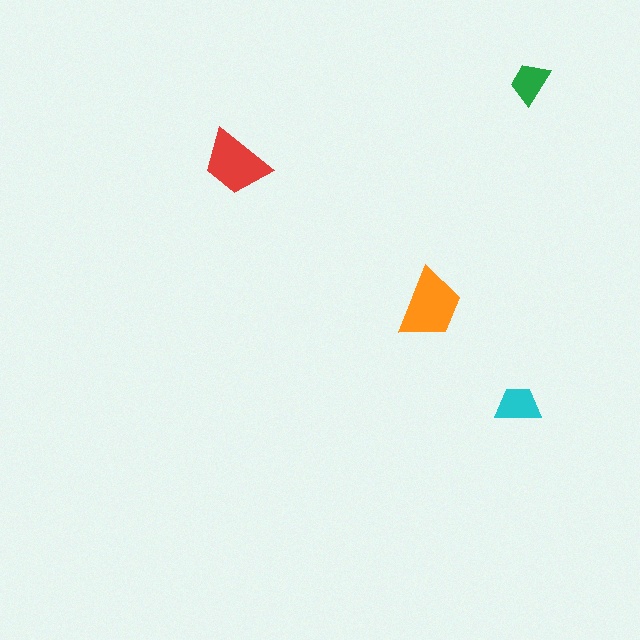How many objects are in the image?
There are 4 objects in the image.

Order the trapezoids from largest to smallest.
the orange one, the red one, the cyan one, the green one.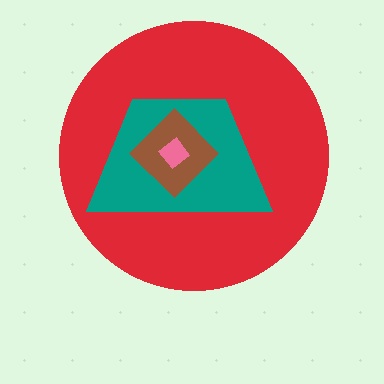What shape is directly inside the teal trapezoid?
The brown diamond.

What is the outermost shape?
The red circle.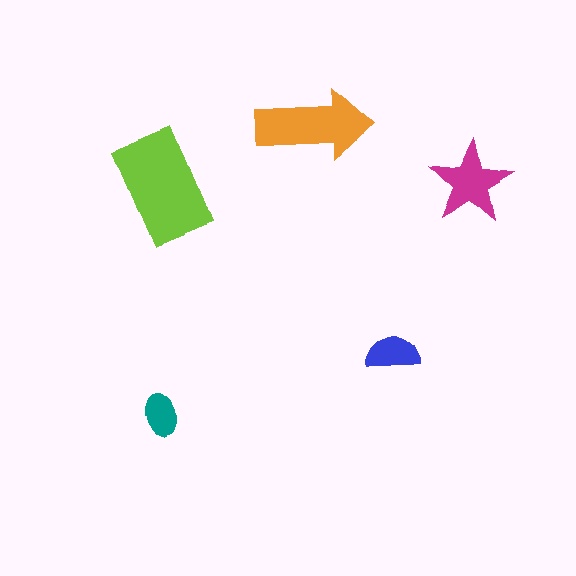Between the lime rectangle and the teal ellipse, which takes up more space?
The lime rectangle.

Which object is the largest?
The lime rectangle.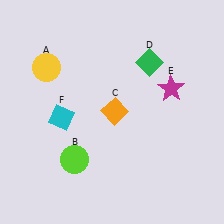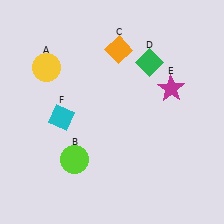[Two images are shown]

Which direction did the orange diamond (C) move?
The orange diamond (C) moved up.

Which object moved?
The orange diamond (C) moved up.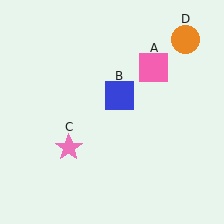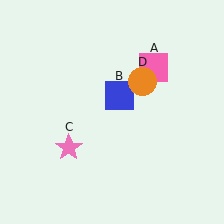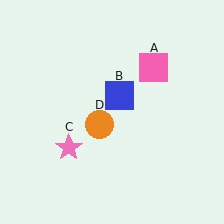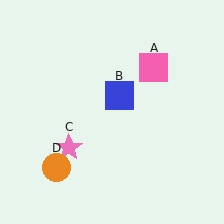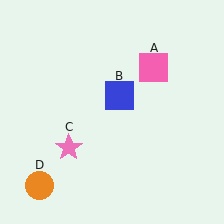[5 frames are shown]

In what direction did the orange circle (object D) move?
The orange circle (object D) moved down and to the left.